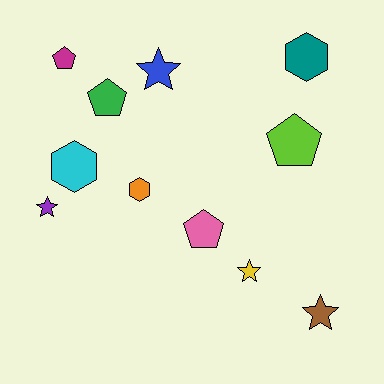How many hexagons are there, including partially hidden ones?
There are 3 hexagons.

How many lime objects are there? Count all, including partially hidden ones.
There is 1 lime object.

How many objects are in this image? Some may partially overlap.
There are 11 objects.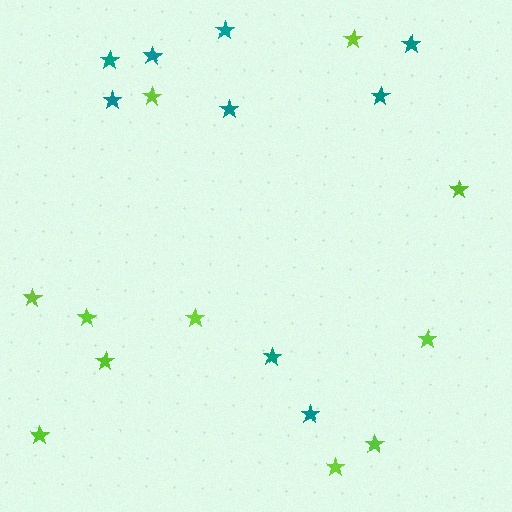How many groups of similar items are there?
There are 2 groups: one group of lime stars (11) and one group of teal stars (9).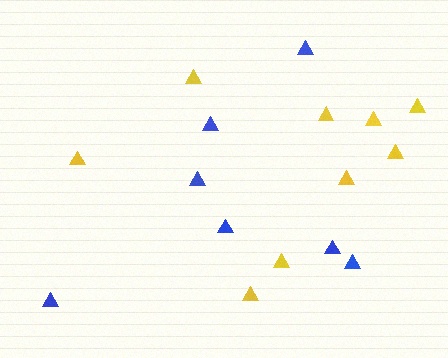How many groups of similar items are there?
There are 2 groups: one group of yellow triangles (9) and one group of blue triangles (7).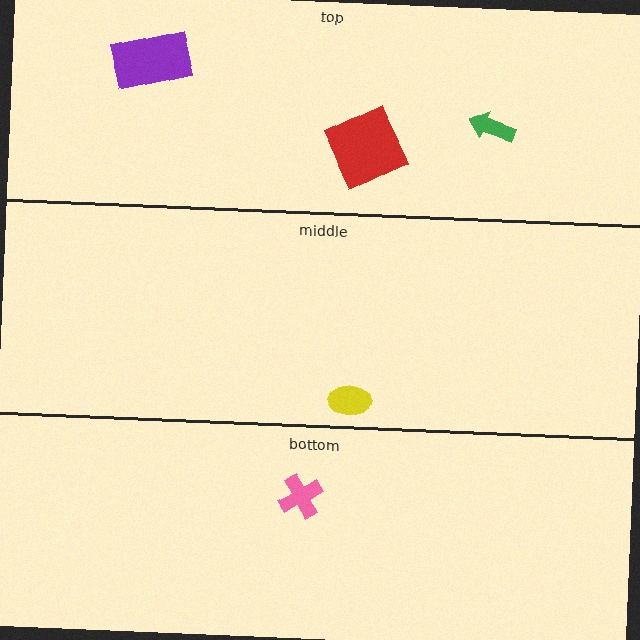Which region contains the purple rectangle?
The top region.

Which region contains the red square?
The top region.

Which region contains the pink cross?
The bottom region.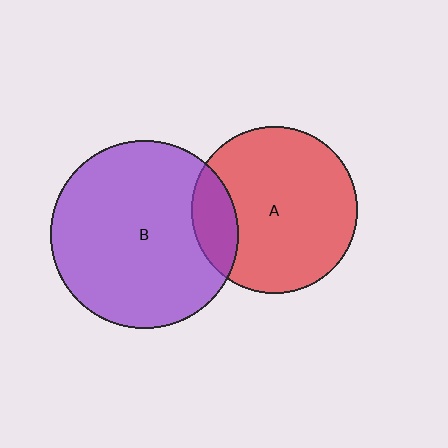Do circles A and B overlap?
Yes.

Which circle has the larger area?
Circle B (purple).